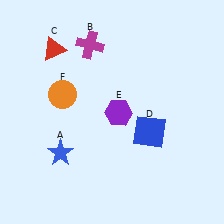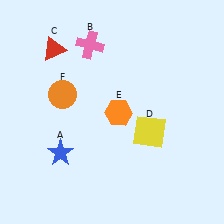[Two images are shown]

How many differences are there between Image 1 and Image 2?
There are 3 differences between the two images.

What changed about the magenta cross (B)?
In Image 1, B is magenta. In Image 2, it changed to pink.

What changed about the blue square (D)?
In Image 1, D is blue. In Image 2, it changed to yellow.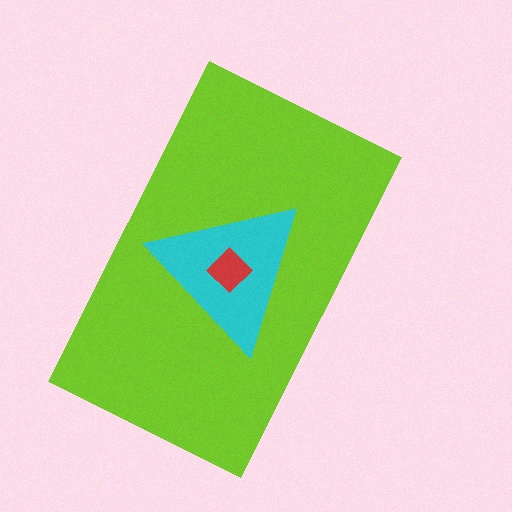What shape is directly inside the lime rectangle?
The cyan triangle.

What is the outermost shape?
The lime rectangle.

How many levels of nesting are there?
3.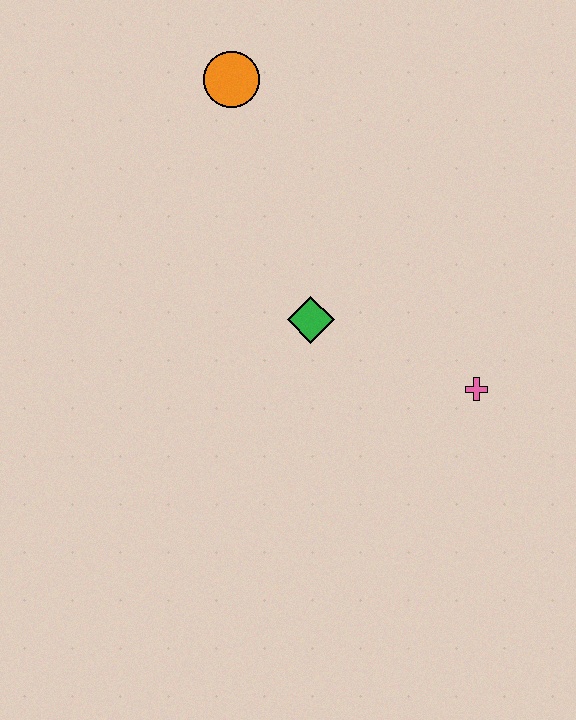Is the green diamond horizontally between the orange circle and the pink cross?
Yes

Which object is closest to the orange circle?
The green diamond is closest to the orange circle.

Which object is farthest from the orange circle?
The pink cross is farthest from the orange circle.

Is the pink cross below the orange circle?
Yes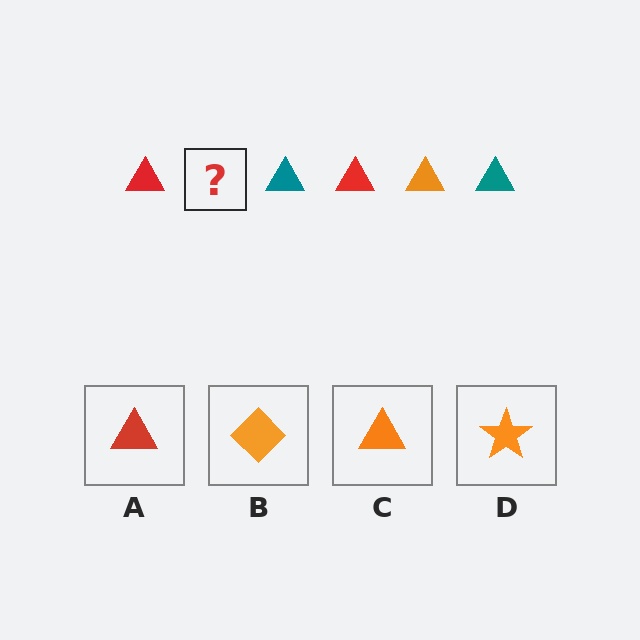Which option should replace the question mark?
Option C.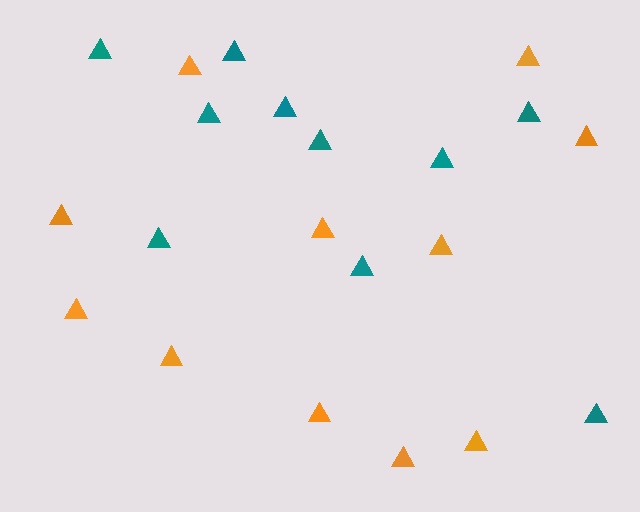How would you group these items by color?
There are 2 groups: one group of orange triangles (11) and one group of teal triangles (10).